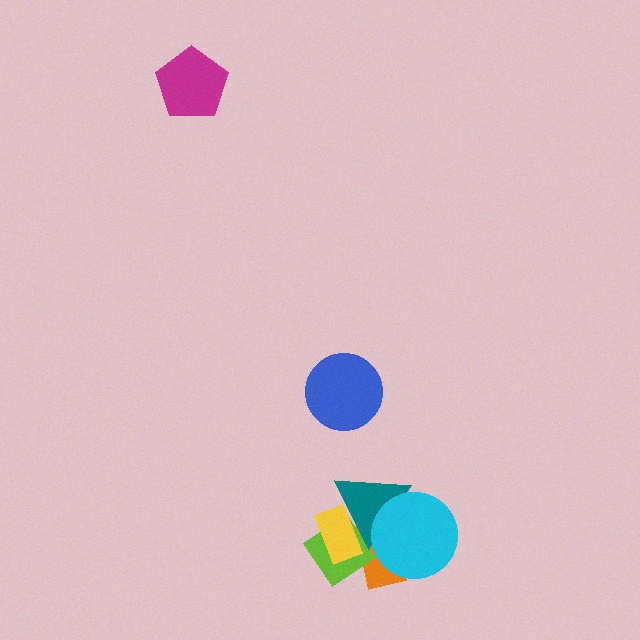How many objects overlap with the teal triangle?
4 objects overlap with the teal triangle.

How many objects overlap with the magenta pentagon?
0 objects overlap with the magenta pentagon.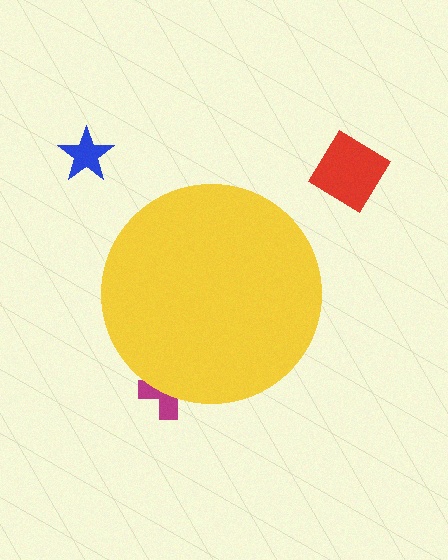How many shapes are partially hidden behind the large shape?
1 shape is partially hidden.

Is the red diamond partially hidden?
No, the red diamond is fully visible.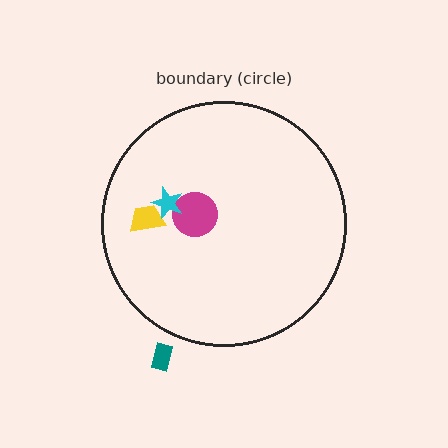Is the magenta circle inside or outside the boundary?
Inside.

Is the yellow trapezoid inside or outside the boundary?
Inside.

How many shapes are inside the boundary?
3 inside, 1 outside.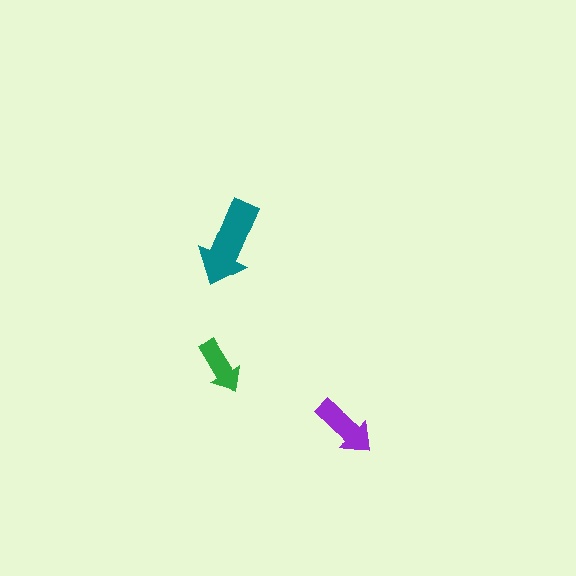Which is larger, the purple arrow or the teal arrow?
The teal one.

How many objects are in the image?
There are 3 objects in the image.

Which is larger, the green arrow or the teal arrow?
The teal one.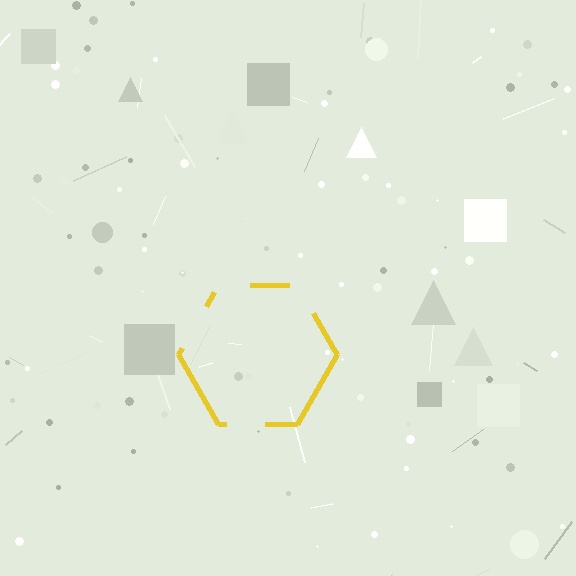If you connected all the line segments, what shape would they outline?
They would outline a hexagon.